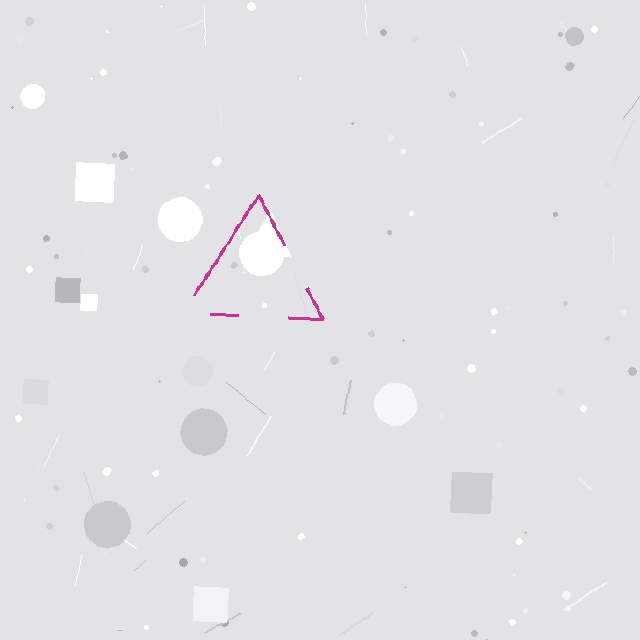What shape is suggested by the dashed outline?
The dashed outline suggests a triangle.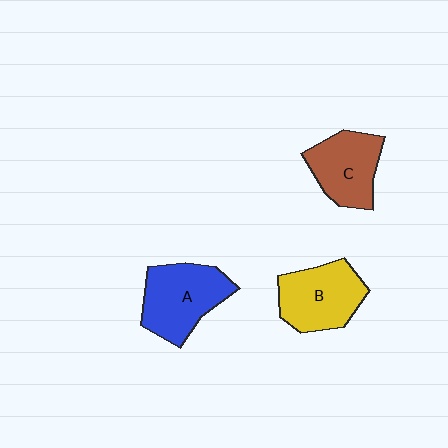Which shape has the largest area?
Shape A (blue).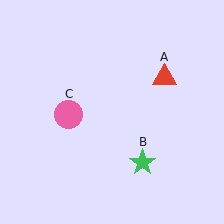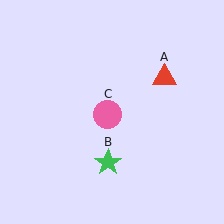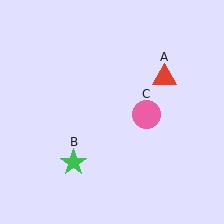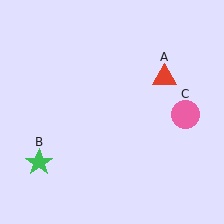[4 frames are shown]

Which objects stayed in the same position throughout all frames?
Red triangle (object A) remained stationary.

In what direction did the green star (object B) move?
The green star (object B) moved left.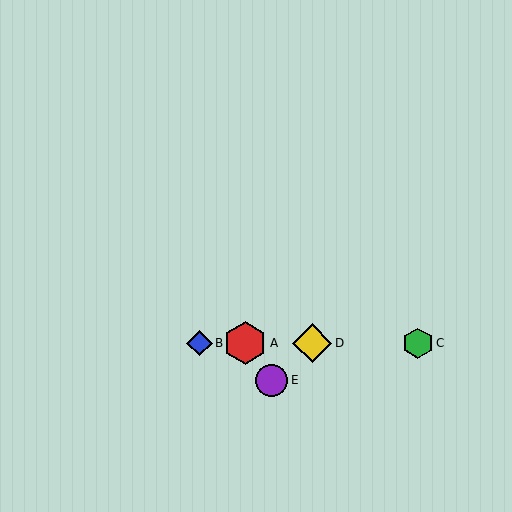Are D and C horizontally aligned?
Yes, both are at y≈343.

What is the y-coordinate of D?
Object D is at y≈343.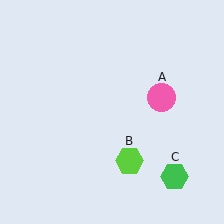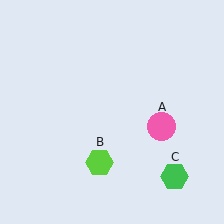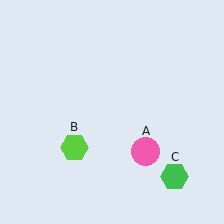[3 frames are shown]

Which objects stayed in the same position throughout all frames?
Green hexagon (object C) remained stationary.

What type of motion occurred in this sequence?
The pink circle (object A), lime hexagon (object B) rotated clockwise around the center of the scene.